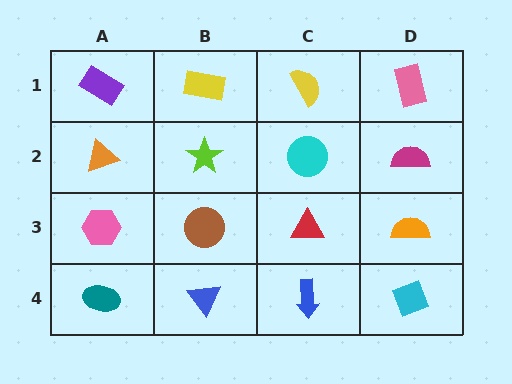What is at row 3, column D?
An orange semicircle.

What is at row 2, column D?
A magenta semicircle.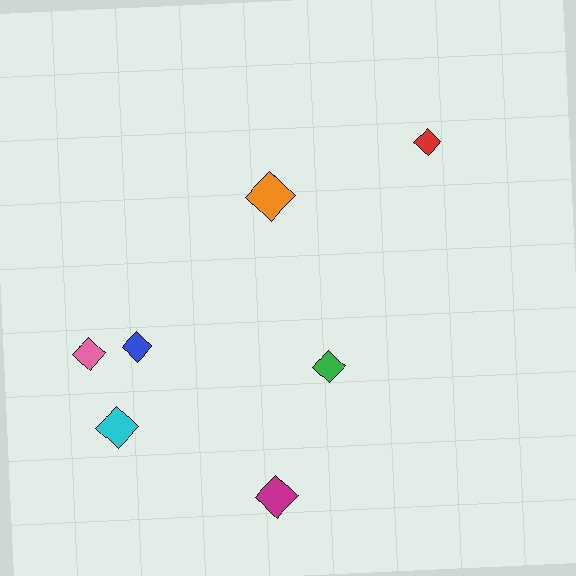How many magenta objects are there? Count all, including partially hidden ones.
There is 1 magenta object.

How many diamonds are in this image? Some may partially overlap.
There are 7 diamonds.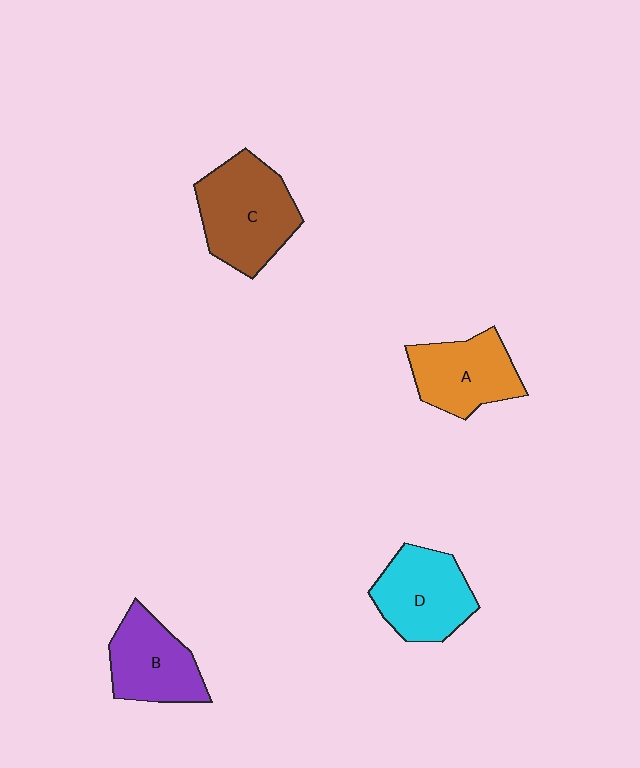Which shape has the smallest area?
Shape B (purple).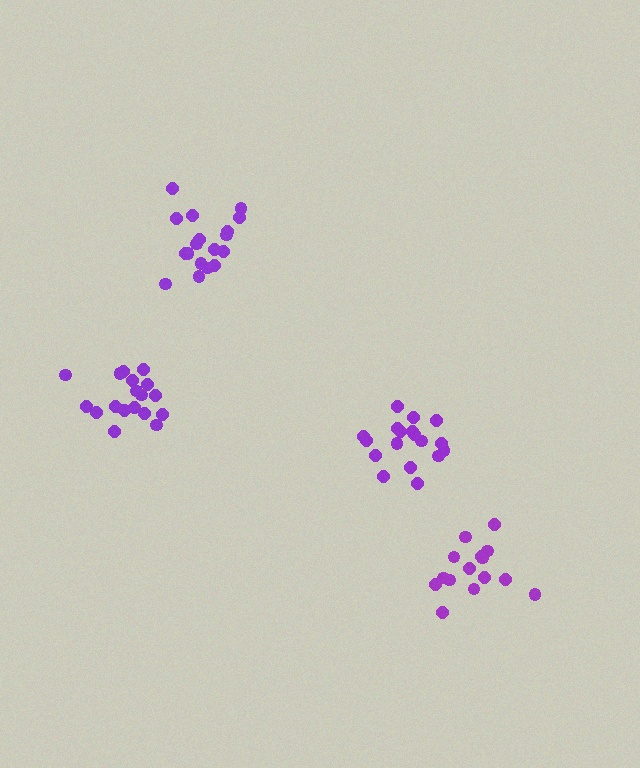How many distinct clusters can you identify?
There are 4 distinct clusters.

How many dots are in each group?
Group 1: 15 dots, Group 2: 18 dots, Group 3: 18 dots, Group 4: 18 dots (69 total).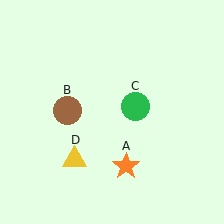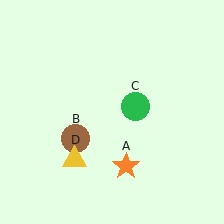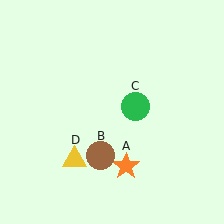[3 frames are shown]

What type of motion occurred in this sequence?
The brown circle (object B) rotated counterclockwise around the center of the scene.